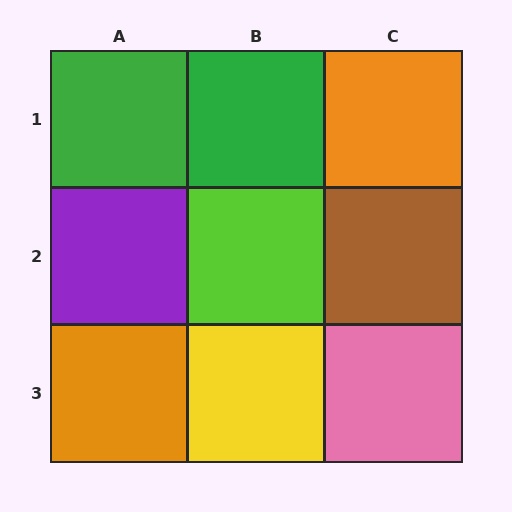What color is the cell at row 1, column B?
Green.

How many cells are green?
2 cells are green.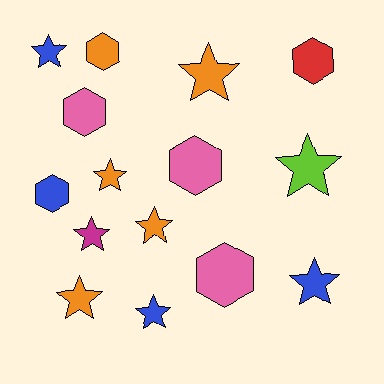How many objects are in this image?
There are 15 objects.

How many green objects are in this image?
There are no green objects.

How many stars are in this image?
There are 9 stars.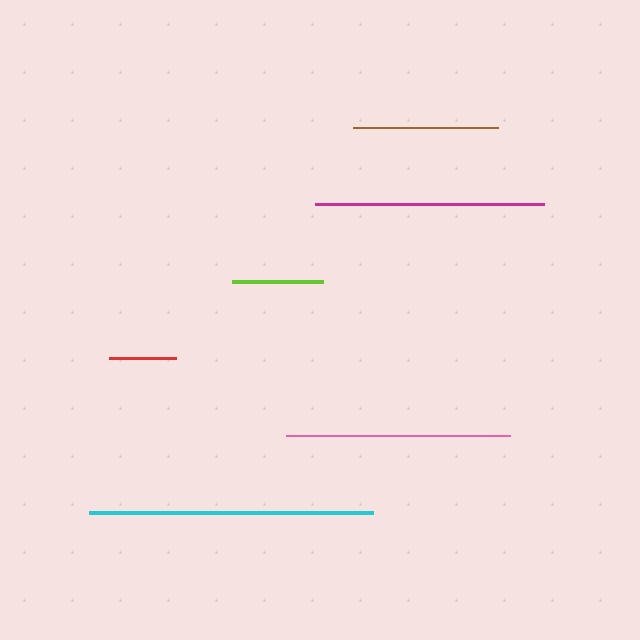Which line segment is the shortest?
The red line is the shortest at approximately 67 pixels.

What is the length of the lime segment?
The lime segment is approximately 90 pixels long.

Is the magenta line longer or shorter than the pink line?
The magenta line is longer than the pink line.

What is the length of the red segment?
The red segment is approximately 67 pixels long.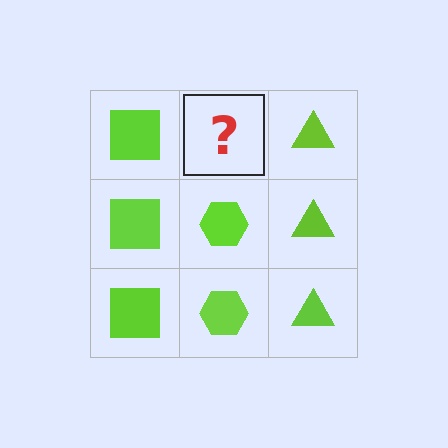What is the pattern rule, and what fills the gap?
The rule is that each column has a consistent shape. The gap should be filled with a lime hexagon.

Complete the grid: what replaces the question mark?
The question mark should be replaced with a lime hexagon.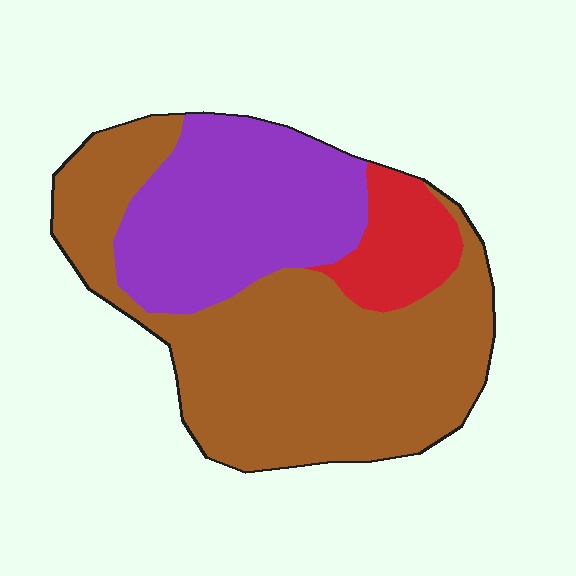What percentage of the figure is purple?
Purple covers about 30% of the figure.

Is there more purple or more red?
Purple.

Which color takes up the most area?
Brown, at roughly 60%.